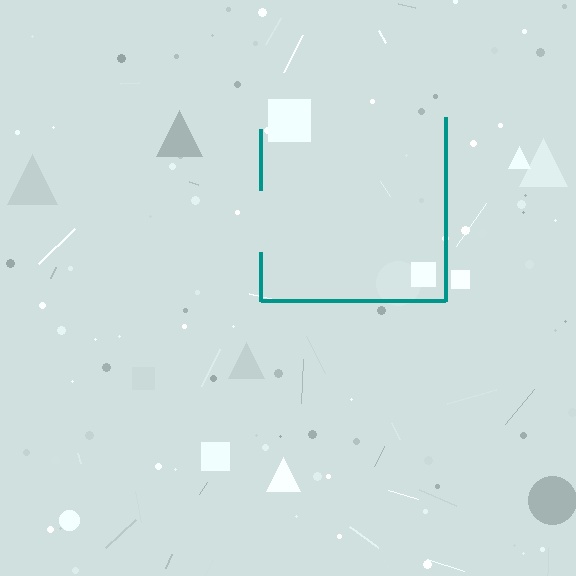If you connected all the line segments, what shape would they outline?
They would outline a square.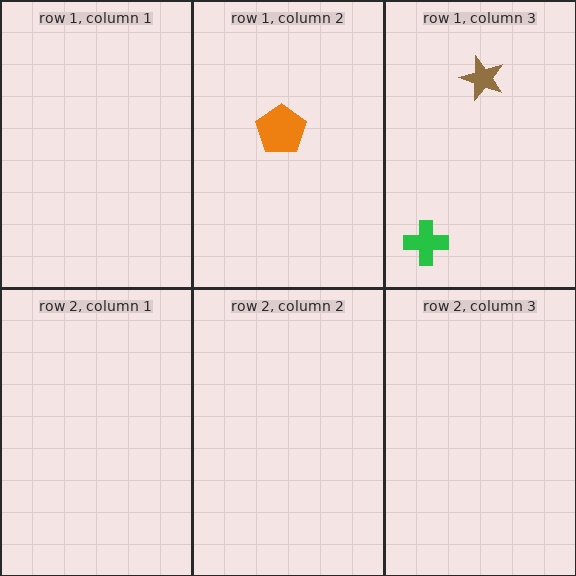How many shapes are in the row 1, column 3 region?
2.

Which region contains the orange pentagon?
The row 1, column 2 region.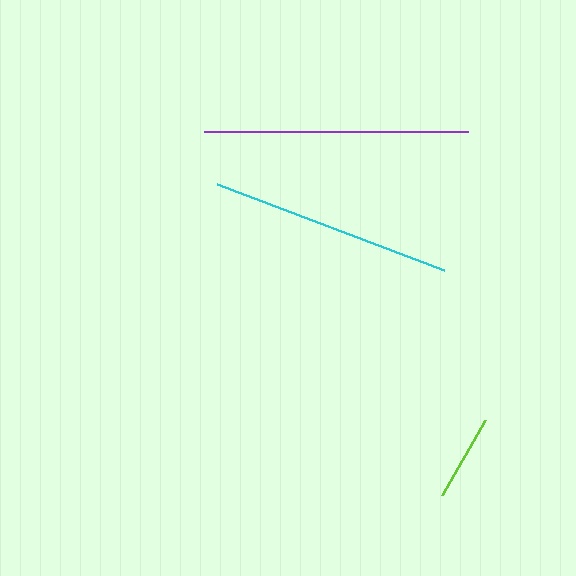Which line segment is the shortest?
The lime line is the shortest at approximately 86 pixels.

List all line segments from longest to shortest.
From longest to shortest: purple, cyan, lime.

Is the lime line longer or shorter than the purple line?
The purple line is longer than the lime line.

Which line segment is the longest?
The purple line is the longest at approximately 264 pixels.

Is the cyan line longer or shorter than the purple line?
The purple line is longer than the cyan line.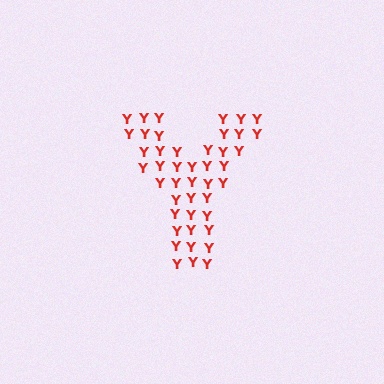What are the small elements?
The small elements are letter Y's.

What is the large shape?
The large shape is the letter Y.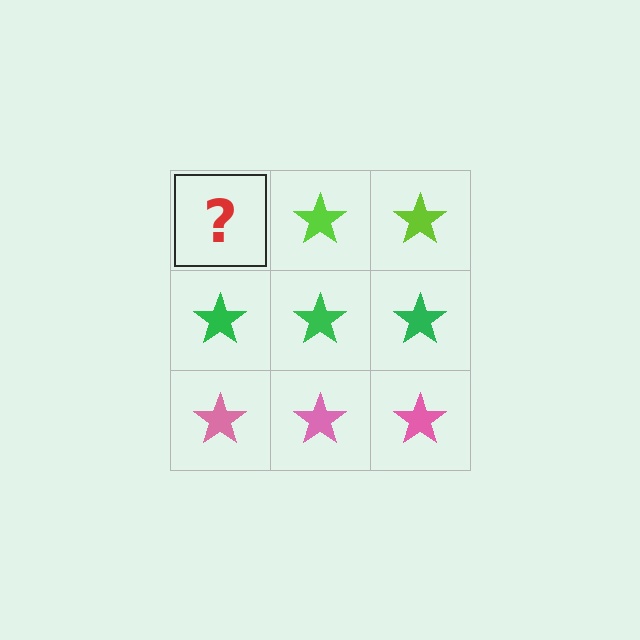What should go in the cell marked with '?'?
The missing cell should contain a lime star.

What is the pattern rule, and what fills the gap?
The rule is that each row has a consistent color. The gap should be filled with a lime star.